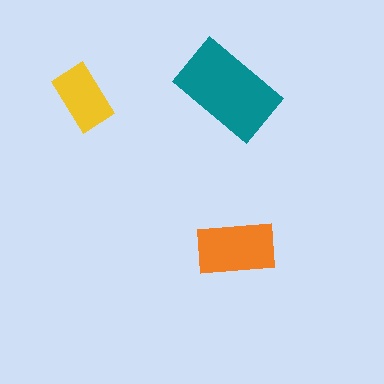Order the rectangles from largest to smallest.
the teal one, the orange one, the yellow one.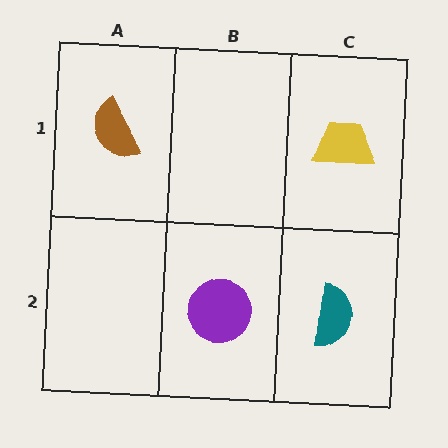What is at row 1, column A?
A brown semicircle.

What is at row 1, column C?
A yellow trapezoid.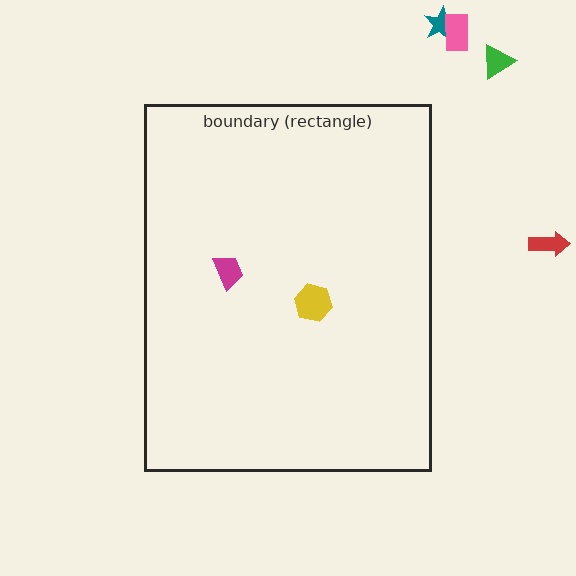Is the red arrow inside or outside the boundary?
Outside.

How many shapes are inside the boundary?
2 inside, 4 outside.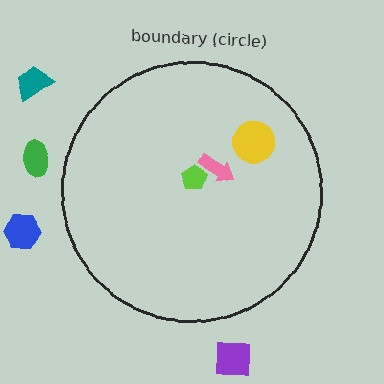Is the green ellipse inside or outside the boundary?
Outside.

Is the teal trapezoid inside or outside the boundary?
Outside.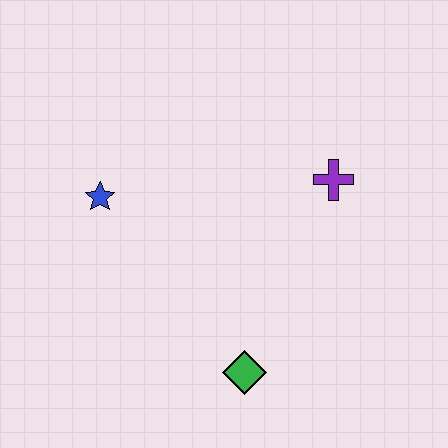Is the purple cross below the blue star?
No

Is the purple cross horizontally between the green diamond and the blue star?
No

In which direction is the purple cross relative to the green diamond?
The purple cross is above the green diamond.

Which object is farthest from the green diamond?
The blue star is farthest from the green diamond.